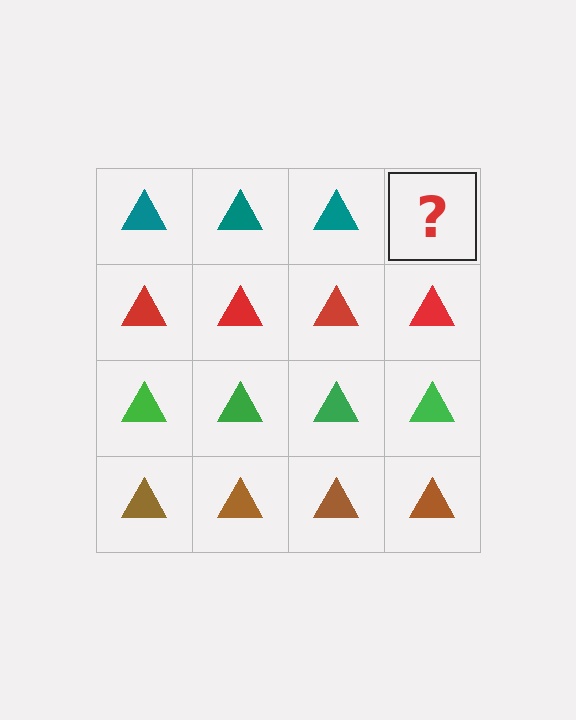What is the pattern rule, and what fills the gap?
The rule is that each row has a consistent color. The gap should be filled with a teal triangle.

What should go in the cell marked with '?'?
The missing cell should contain a teal triangle.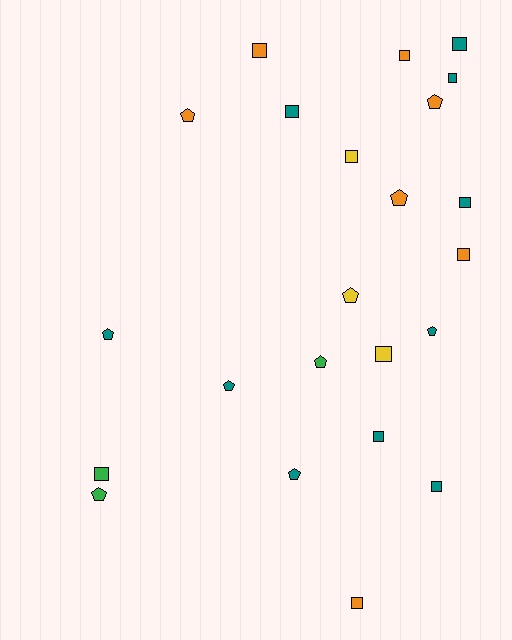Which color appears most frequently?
Teal, with 10 objects.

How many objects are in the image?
There are 23 objects.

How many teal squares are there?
There are 6 teal squares.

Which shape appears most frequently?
Square, with 13 objects.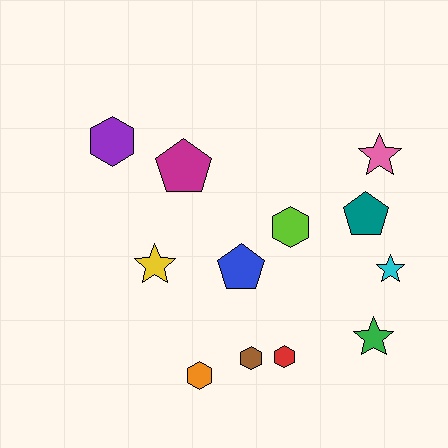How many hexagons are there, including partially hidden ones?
There are 5 hexagons.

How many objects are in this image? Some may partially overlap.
There are 12 objects.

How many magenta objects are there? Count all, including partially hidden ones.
There is 1 magenta object.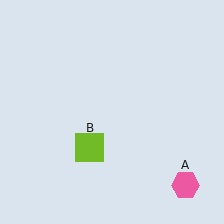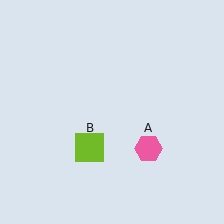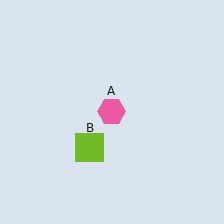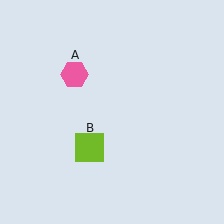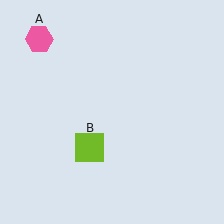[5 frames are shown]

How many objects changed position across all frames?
1 object changed position: pink hexagon (object A).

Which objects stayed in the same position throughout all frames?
Lime square (object B) remained stationary.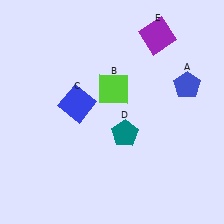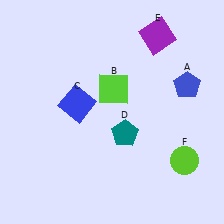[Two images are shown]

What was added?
A lime circle (F) was added in Image 2.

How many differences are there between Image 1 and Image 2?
There is 1 difference between the two images.